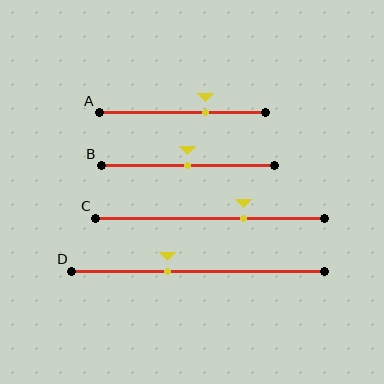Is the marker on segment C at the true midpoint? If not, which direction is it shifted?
No, the marker on segment C is shifted to the right by about 15% of the segment length.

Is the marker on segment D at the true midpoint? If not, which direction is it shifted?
No, the marker on segment D is shifted to the left by about 12% of the segment length.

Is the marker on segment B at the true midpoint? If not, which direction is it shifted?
Yes, the marker on segment B is at the true midpoint.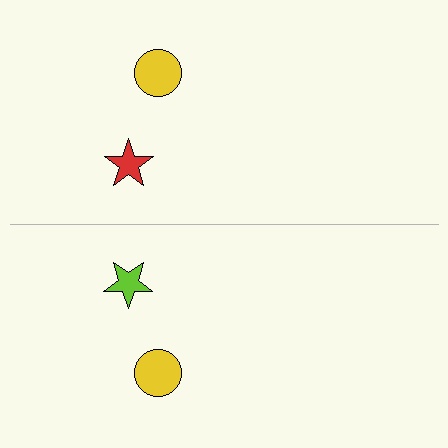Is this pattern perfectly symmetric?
No, the pattern is not perfectly symmetric. The lime star on the bottom side breaks the symmetry — its mirror counterpart is red.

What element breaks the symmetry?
The lime star on the bottom side breaks the symmetry — its mirror counterpart is red.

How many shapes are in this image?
There are 4 shapes in this image.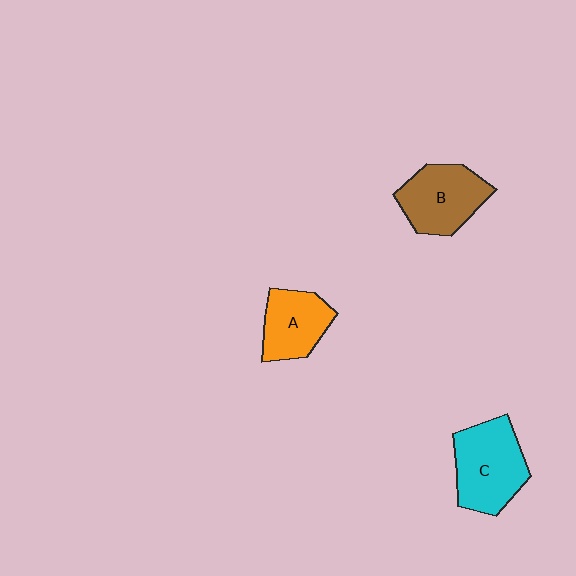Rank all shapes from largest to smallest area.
From largest to smallest: C (cyan), B (brown), A (orange).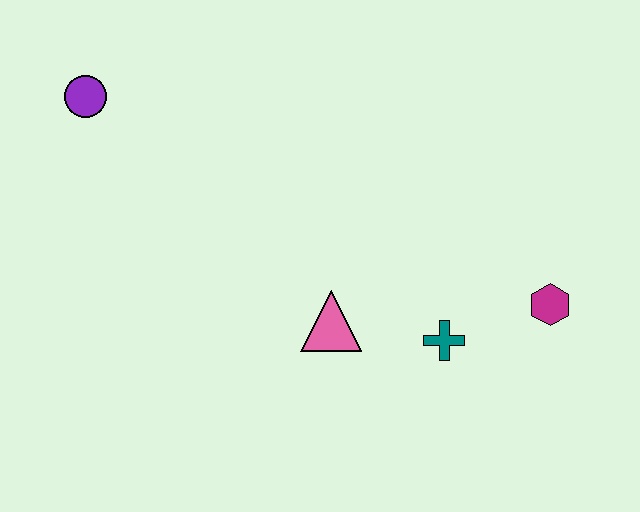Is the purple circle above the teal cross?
Yes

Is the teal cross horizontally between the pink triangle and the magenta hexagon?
Yes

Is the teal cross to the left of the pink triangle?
No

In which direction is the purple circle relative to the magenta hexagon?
The purple circle is to the left of the magenta hexagon.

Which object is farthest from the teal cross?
The purple circle is farthest from the teal cross.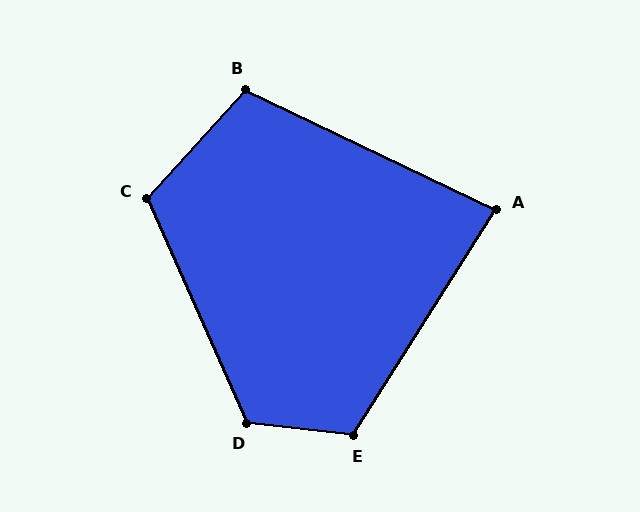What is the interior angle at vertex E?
Approximately 116 degrees (obtuse).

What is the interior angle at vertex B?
Approximately 107 degrees (obtuse).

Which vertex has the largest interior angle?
D, at approximately 121 degrees.